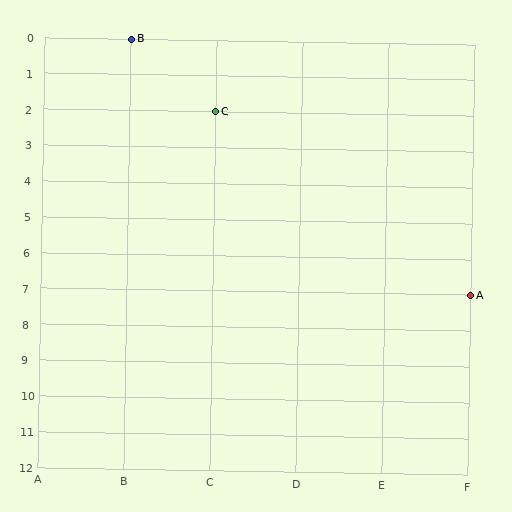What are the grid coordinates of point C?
Point C is at grid coordinates (C, 2).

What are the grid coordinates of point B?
Point B is at grid coordinates (B, 0).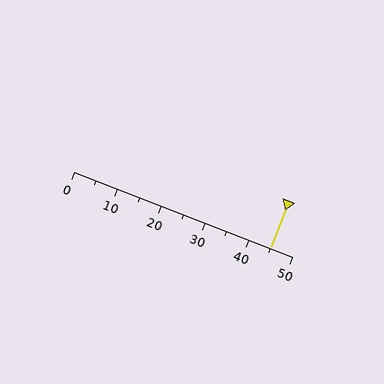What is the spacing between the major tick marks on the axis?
The major ticks are spaced 10 apart.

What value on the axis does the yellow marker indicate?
The marker indicates approximately 45.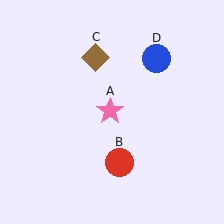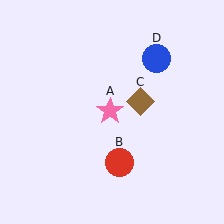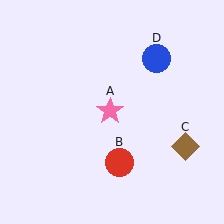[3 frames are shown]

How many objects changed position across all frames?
1 object changed position: brown diamond (object C).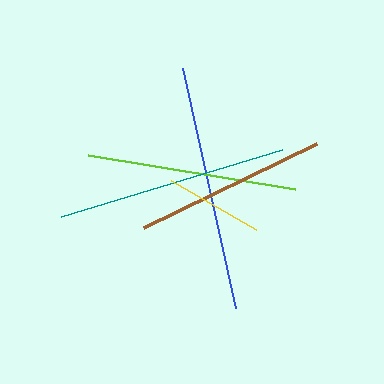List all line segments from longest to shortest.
From longest to shortest: blue, teal, lime, brown, yellow.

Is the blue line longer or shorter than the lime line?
The blue line is longer than the lime line.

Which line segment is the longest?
The blue line is the longest at approximately 245 pixels.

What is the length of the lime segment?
The lime segment is approximately 209 pixels long.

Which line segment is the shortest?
The yellow line is the shortest at approximately 98 pixels.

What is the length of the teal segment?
The teal segment is approximately 231 pixels long.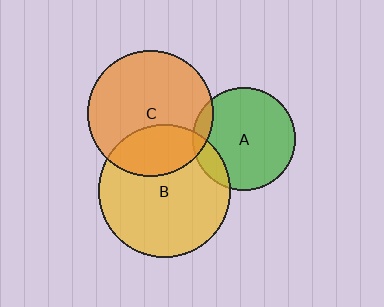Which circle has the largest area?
Circle B (yellow).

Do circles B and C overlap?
Yes.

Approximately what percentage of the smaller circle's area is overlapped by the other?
Approximately 30%.